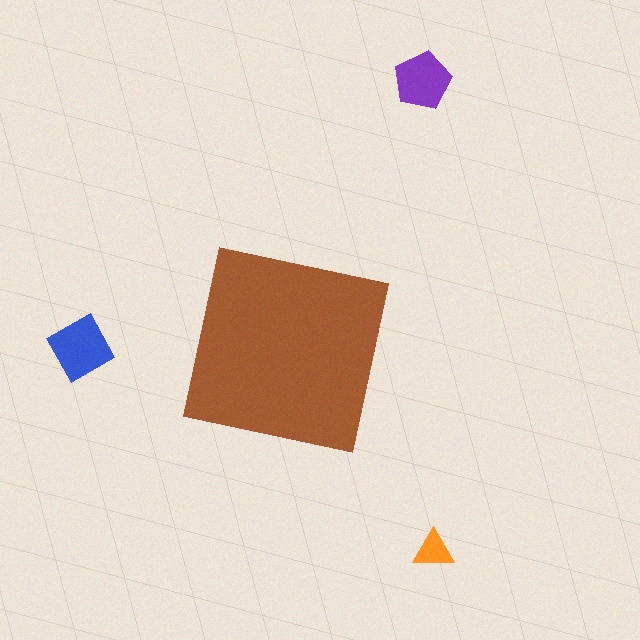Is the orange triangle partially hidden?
No, the orange triangle is fully visible.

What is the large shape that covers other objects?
A brown square.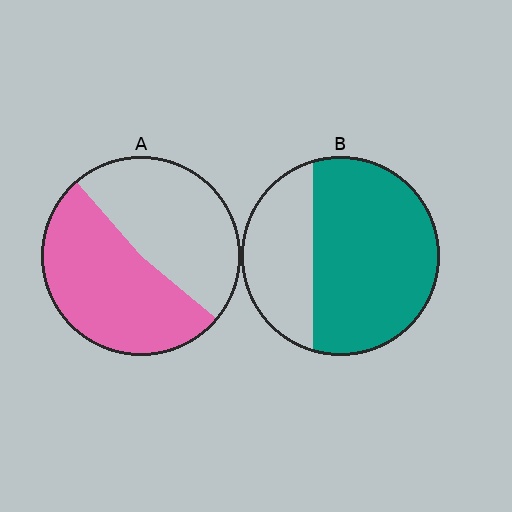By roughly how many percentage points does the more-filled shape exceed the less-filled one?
By roughly 15 percentage points (B over A).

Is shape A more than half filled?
Roughly half.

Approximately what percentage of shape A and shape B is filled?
A is approximately 55% and B is approximately 65%.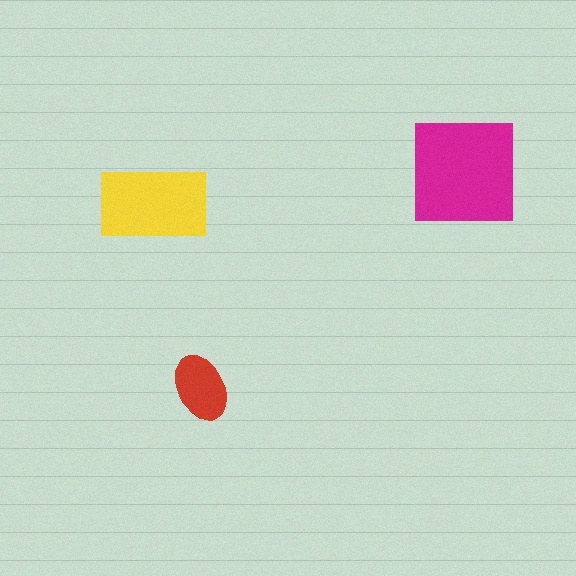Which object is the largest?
The magenta square.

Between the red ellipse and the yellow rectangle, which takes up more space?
The yellow rectangle.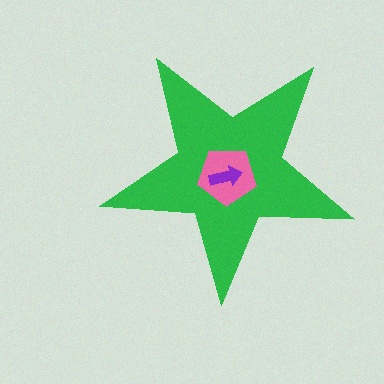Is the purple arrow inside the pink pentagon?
Yes.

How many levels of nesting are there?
3.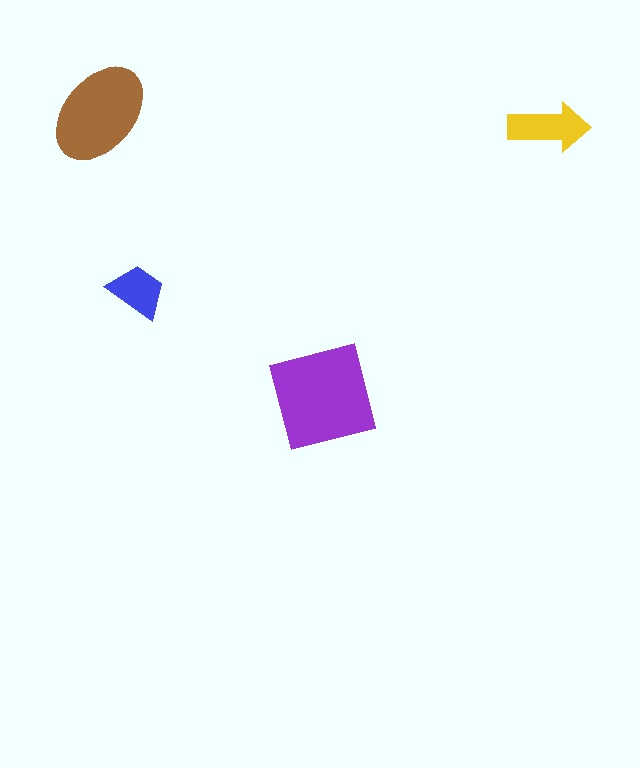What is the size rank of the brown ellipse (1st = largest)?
2nd.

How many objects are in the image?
There are 4 objects in the image.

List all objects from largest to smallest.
The purple square, the brown ellipse, the yellow arrow, the blue trapezoid.